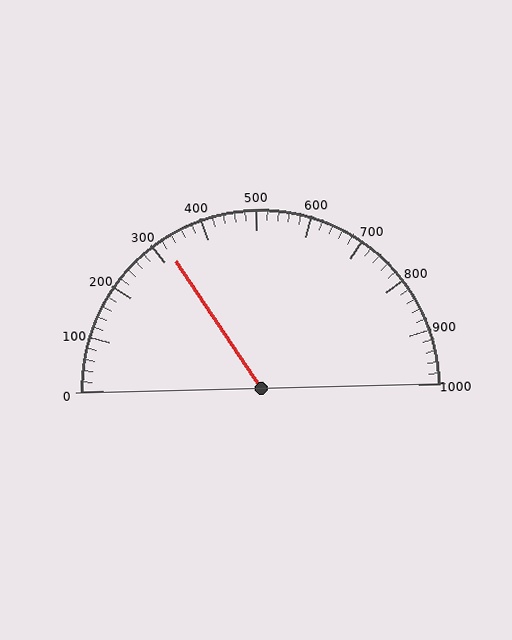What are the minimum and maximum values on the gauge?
The gauge ranges from 0 to 1000.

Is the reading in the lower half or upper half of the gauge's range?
The reading is in the lower half of the range (0 to 1000).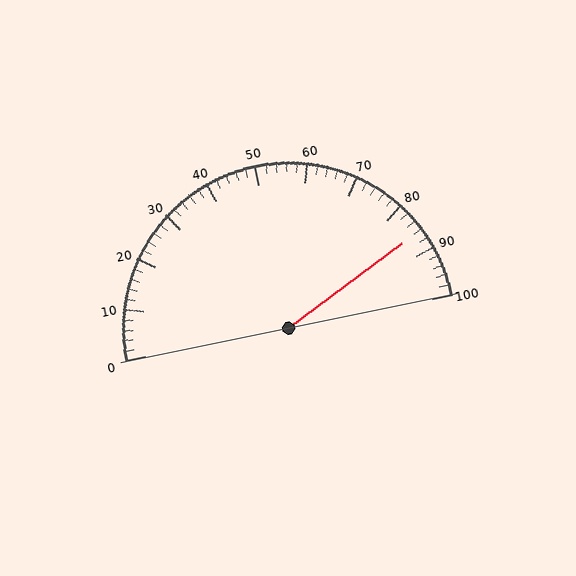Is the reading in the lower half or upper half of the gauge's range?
The reading is in the upper half of the range (0 to 100).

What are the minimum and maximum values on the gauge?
The gauge ranges from 0 to 100.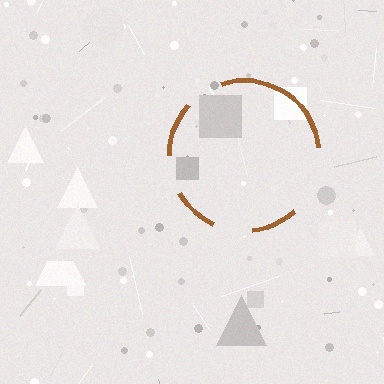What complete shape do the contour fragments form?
The contour fragments form a circle.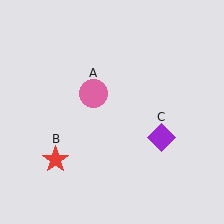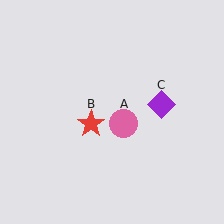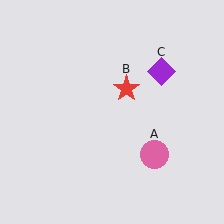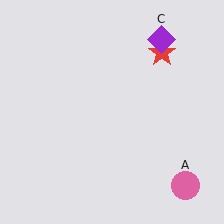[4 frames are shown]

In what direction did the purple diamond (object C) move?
The purple diamond (object C) moved up.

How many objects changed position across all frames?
3 objects changed position: pink circle (object A), red star (object B), purple diamond (object C).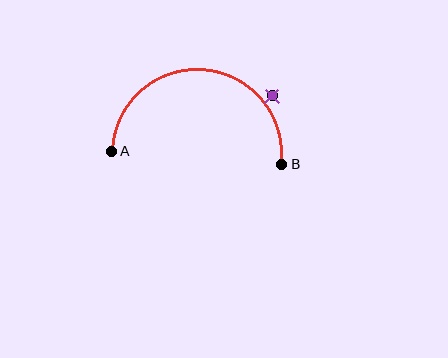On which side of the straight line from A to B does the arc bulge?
The arc bulges above the straight line connecting A and B.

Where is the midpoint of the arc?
The arc midpoint is the point on the curve farthest from the straight line joining A and B. It sits above that line.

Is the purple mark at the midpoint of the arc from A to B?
No — the purple mark does not lie on the arc at all. It sits slightly outside the curve.